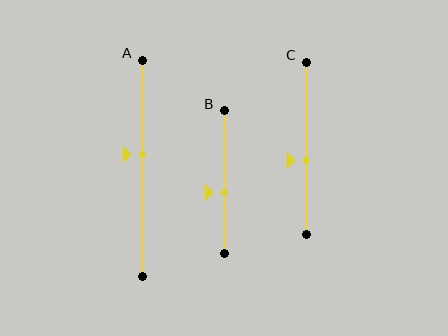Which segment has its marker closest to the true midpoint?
Segment A has its marker closest to the true midpoint.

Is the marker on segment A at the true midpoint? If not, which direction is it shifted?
No, the marker on segment A is shifted upward by about 6% of the segment length.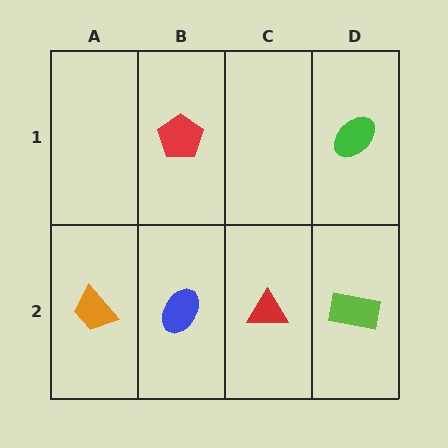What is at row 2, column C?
A red triangle.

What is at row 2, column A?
An orange trapezoid.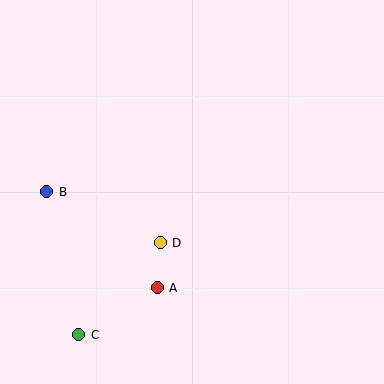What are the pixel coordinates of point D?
Point D is at (160, 243).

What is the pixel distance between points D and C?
The distance between D and C is 123 pixels.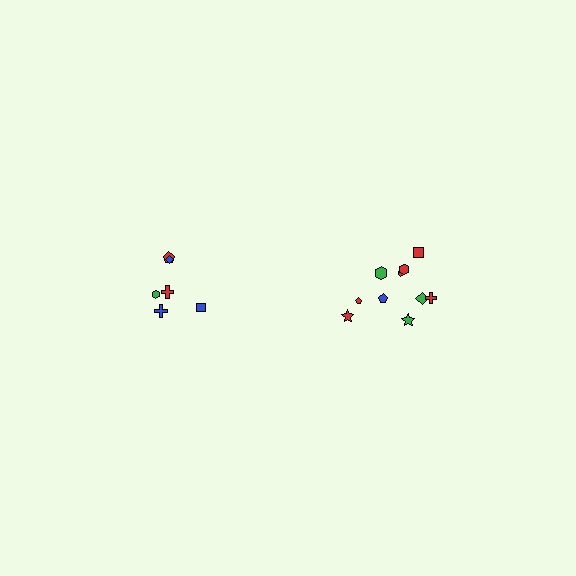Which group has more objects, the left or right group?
The right group.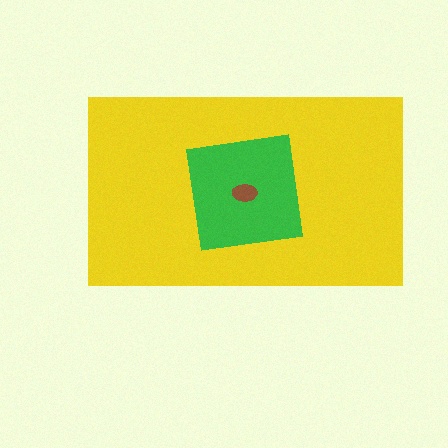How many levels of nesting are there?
3.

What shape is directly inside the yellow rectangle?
The green square.